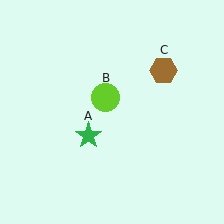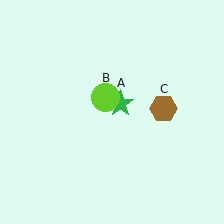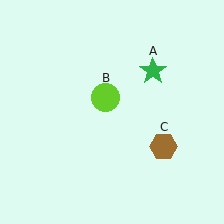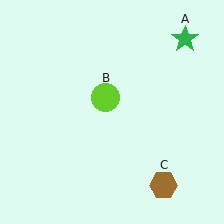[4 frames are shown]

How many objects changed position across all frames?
2 objects changed position: green star (object A), brown hexagon (object C).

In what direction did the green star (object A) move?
The green star (object A) moved up and to the right.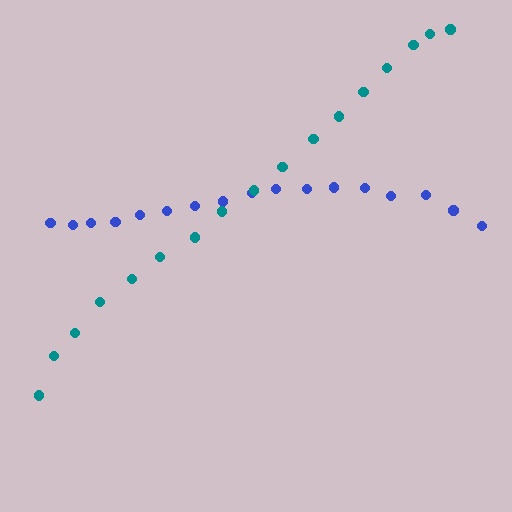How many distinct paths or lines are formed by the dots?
There are 2 distinct paths.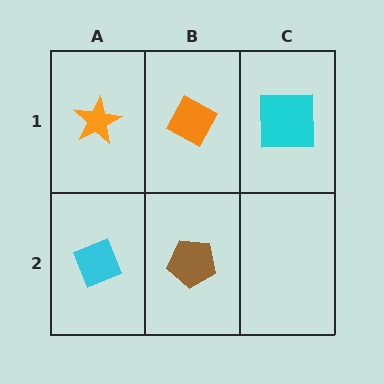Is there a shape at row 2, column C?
No, that cell is empty.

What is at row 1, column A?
An orange star.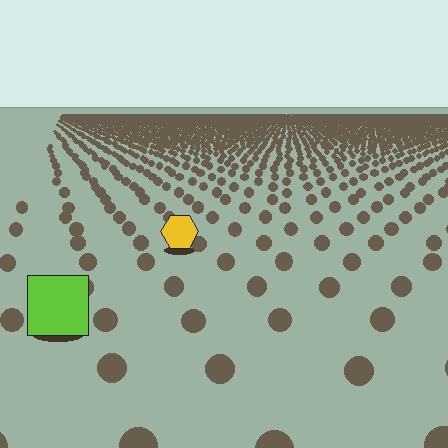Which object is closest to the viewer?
The lime square is closest. The texture marks near it are larger and more spread out.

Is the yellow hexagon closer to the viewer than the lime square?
No. The lime square is closer — you can tell from the texture gradient: the ground texture is coarser near it.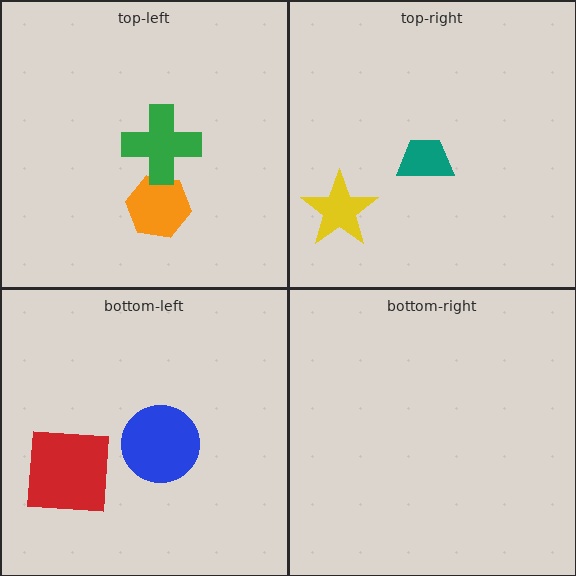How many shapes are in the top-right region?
2.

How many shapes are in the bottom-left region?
2.